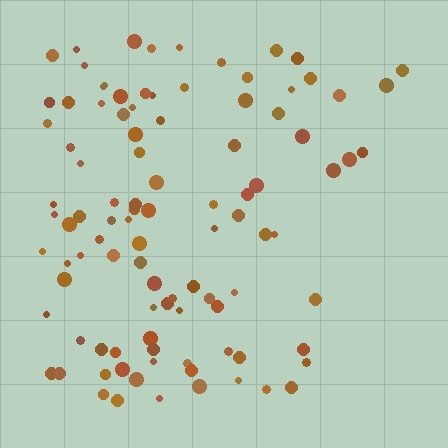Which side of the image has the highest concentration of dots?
The left.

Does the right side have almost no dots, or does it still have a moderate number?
Still a moderate number, just noticeably fewer than the left.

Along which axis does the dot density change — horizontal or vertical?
Horizontal.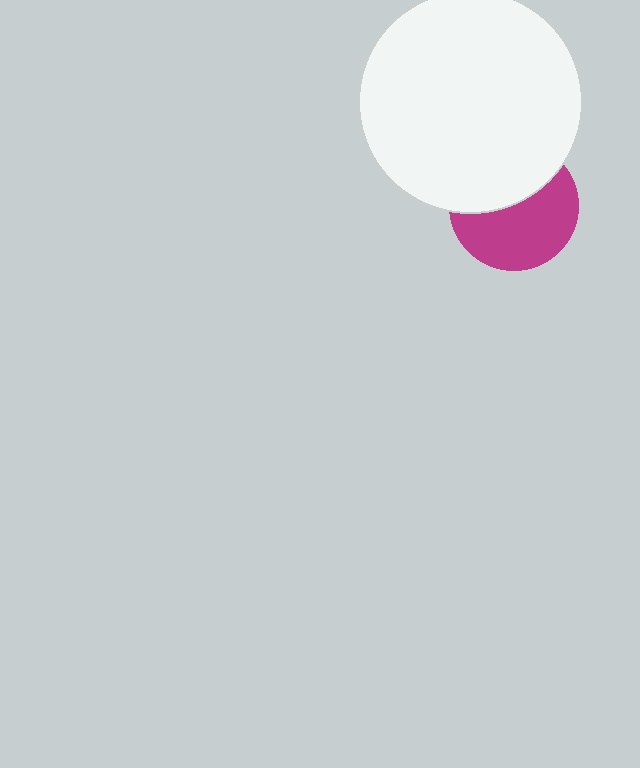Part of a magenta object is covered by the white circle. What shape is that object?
It is a circle.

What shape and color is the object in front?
The object in front is a white circle.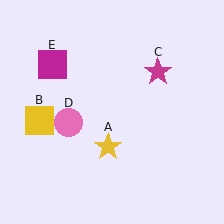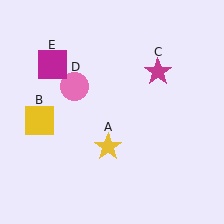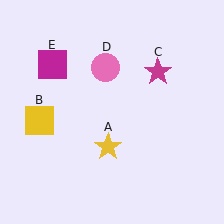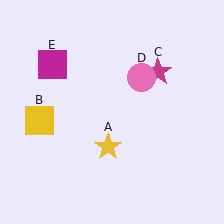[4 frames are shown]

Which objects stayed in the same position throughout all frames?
Yellow star (object A) and yellow square (object B) and magenta star (object C) and magenta square (object E) remained stationary.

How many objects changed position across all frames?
1 object changed position: pink circle (object D).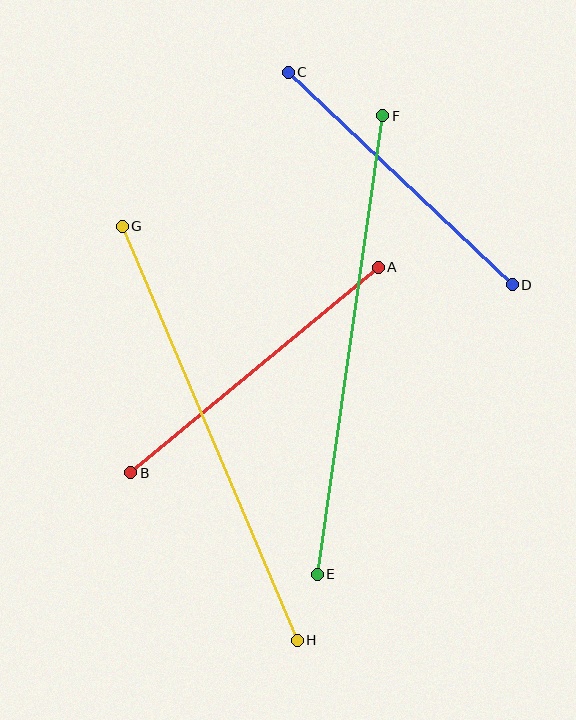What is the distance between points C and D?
The distance is approximately 308 pixels.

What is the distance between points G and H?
The distance is approximately 450 pixels.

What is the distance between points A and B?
The distance is approximately 322 pixels.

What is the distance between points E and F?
The distance is approximately 463 pixels.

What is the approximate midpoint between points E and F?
The midpoint is at approximately (350, 345) pixels.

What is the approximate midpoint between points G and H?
The midpoint is at approximately (210, 433) pixels.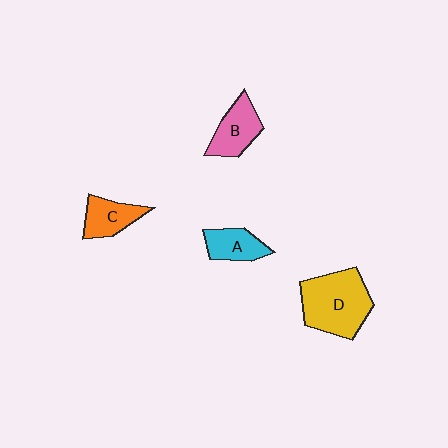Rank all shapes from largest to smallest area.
From largest to smallest: D (yellow), B (pink), C (orange), A (cyan).